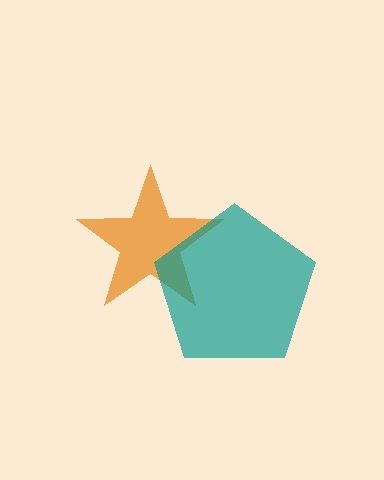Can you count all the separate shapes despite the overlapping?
Yes, there are 2 separate shapes.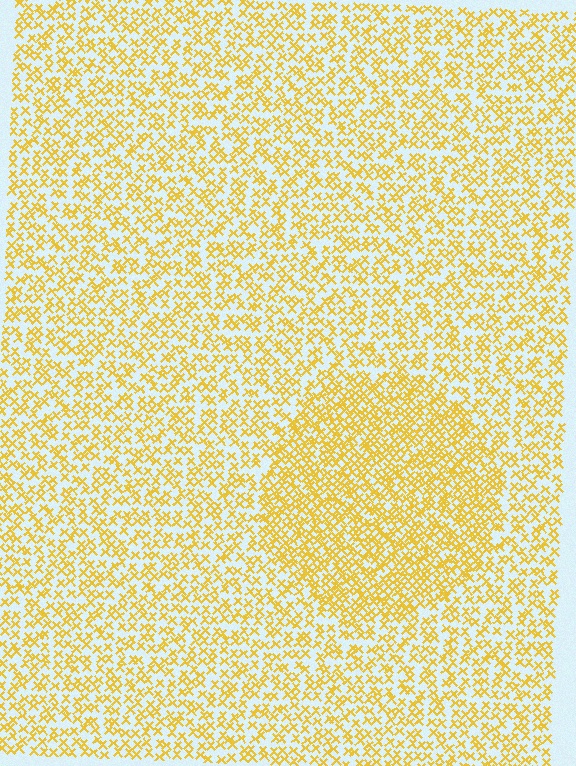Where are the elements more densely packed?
The elements are more densely packed inside the circle boundary.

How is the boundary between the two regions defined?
The boundary is defined by a change in element density (approximately 1.7x ratio). All elements are the same color, size, and shape.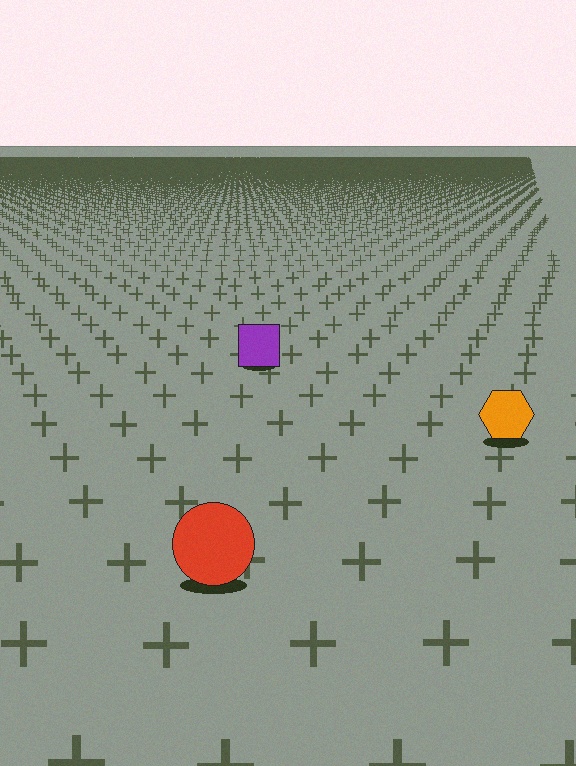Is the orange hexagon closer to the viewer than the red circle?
No. The red circle is closer — you can tell from the texture gradient: the ground texture is coarser near it.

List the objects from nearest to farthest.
From nearest to farthest: the red circle, the orange hexagon, the purple square.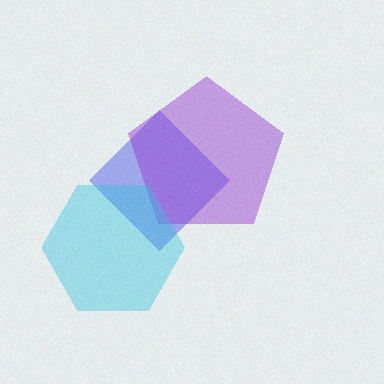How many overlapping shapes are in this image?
There are 3 overlapping shapes in the image.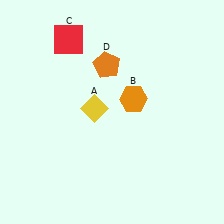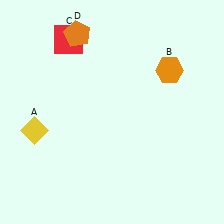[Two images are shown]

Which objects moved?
The objects that moved are: the yellow diamond (A), the orange hexagon (B), the orange pentagon (D).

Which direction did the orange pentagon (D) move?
The orange pentagon (D) moved up.